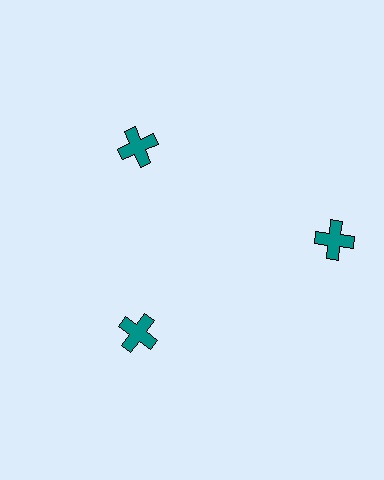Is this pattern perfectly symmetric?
No. The 3 teal crosses are arranged in a ring, but one element near the 3 o'clock position is pushed outward from the center, breaking the 3-fold rotational symmetry.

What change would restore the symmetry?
The symmetry would be restored by moving it inward, back onto the ring so that all 3 crosses sit at equal angles and equal distance from the center.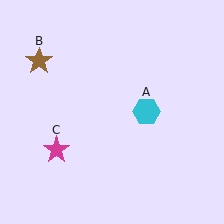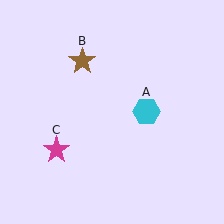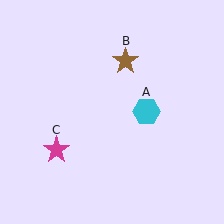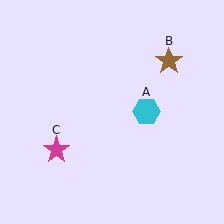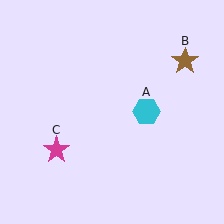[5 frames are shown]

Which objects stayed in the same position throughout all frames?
Cyan hexagon (object A) and magenta star (object C) remained stationary.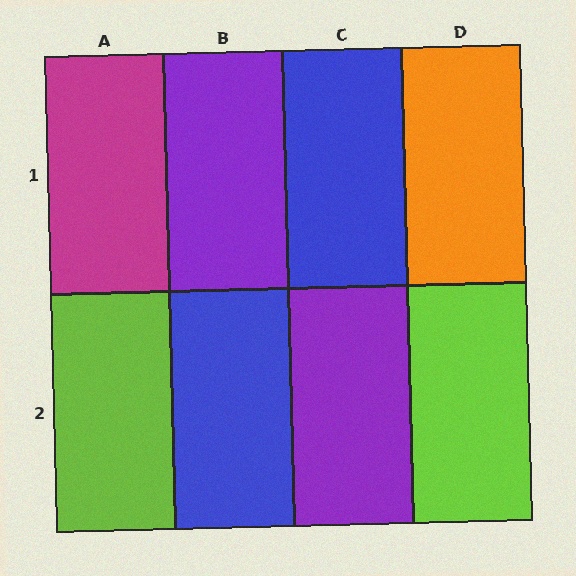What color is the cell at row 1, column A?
Magenta.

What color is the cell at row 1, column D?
Orange.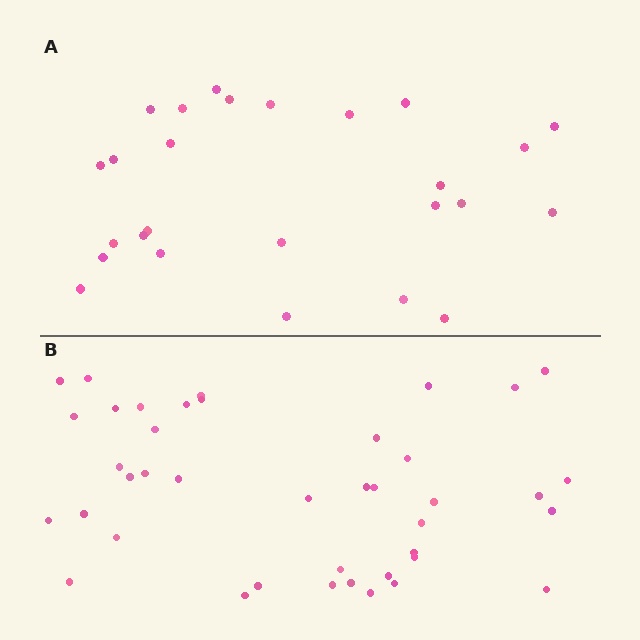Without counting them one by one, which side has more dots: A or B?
Region B (the bottom region) has more dots.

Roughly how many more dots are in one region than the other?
Region B has approximately 15 more dots than region A.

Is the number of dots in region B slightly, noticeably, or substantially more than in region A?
Region B has substantially more. The ratio is roughly 1.6 to 1.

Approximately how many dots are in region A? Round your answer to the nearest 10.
About 30 dots. (The exact count is 26, which rounds to 30.)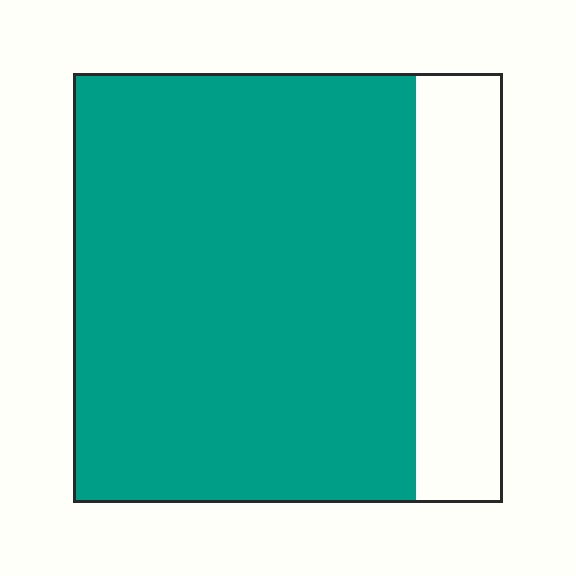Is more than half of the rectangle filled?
Yes.